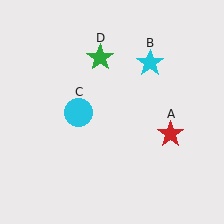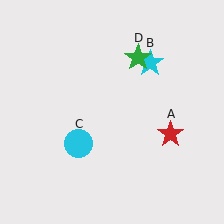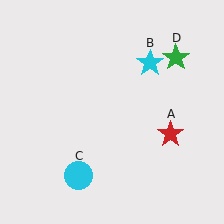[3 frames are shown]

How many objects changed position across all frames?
2 objects changed position: cyan circle (object C), green star (object D).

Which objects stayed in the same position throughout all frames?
Red star (object A) and cyan star (object B) remained stationary.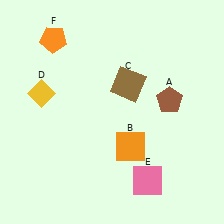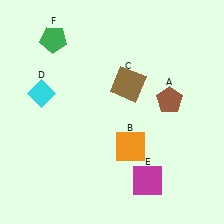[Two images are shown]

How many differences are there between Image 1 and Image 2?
There are 3 differences between the two images.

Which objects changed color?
D changed from yellow to cyan. E changed from pink to magenta. F changed from orange to green.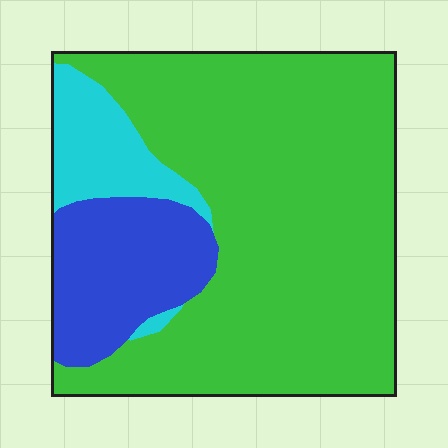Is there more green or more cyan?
Green.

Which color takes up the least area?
Cyan, at roughly 10%.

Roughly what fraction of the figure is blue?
Blue covers 18% of the figure.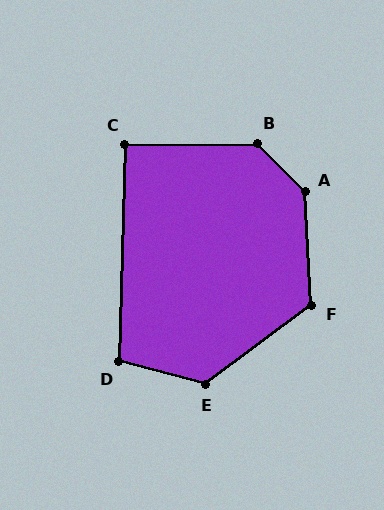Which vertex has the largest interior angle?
A, at approximately 139 degrees.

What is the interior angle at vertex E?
Approximately 129 degrees (obtuse).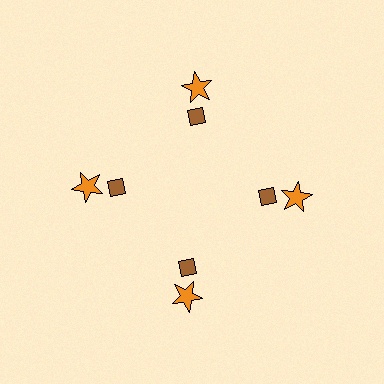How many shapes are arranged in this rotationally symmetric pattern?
There are 8 shapes, arranged in 4 groups of 2.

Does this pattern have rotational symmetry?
Yes, this pattern has 4-fold rotational symmetry. It looks the same after rotating 90 degrees around the center.